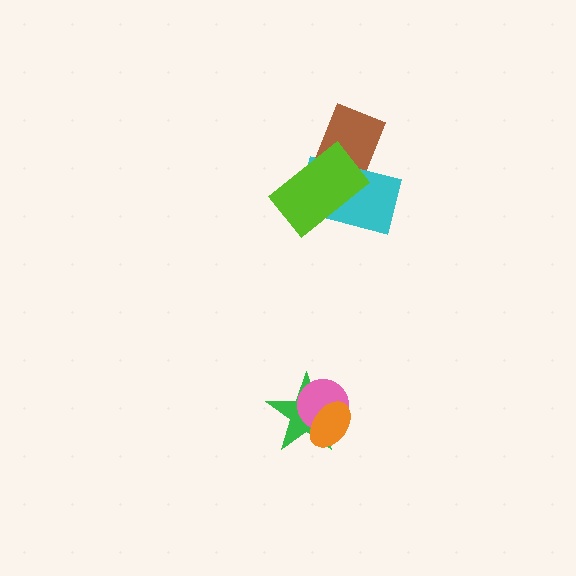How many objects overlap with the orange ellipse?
2 objects overlap with the orange ellipse.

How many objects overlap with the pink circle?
2 objects overlap with the pink circle.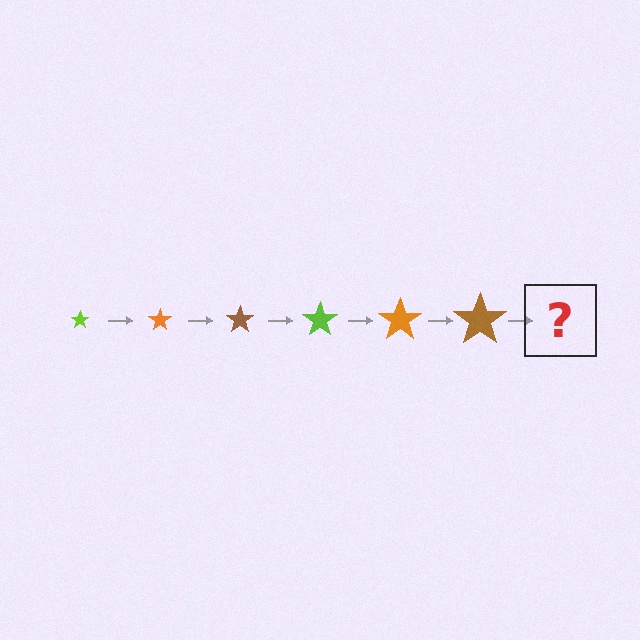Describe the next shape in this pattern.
It should be a lime star, larger than the previous one.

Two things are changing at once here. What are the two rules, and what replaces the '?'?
The two rules are that the star grows larger each step and the color cycles through lime, orange, and brown. The '?' should be a lime star, larger than the previous one.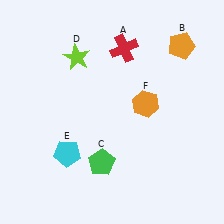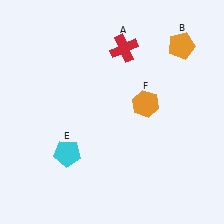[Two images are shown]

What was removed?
The lime star (D), the green pentagon (C) were removed in Image 2.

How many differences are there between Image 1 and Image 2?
There are 2 differences between the two images.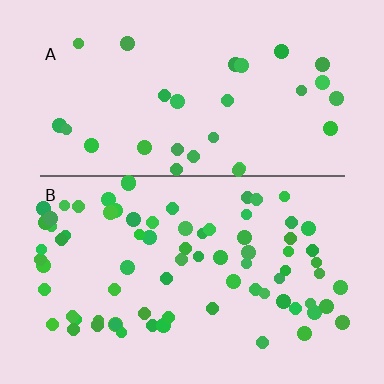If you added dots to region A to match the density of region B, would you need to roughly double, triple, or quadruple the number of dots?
Approximately triple.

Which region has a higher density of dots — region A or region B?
B (the bottom).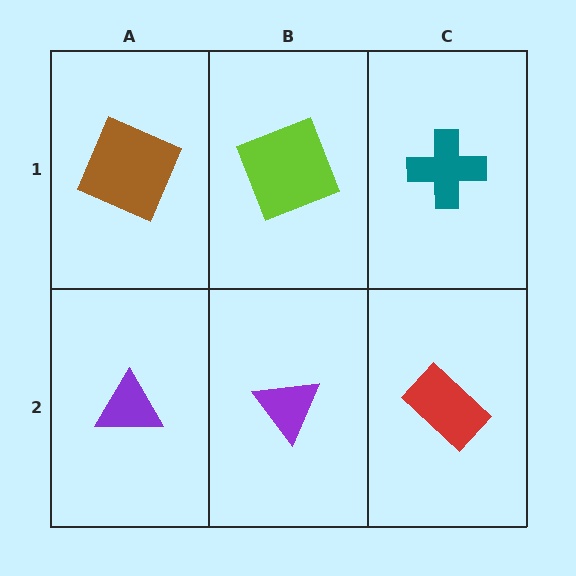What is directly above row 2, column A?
A brown square.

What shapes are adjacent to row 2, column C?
A teal cross (row 1, column C), a purple triangle (row 2, column B).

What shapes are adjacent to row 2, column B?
A lime square (row 1, column B), a purple triangle (row 2, column A), a red rectangle (row 2, column C).